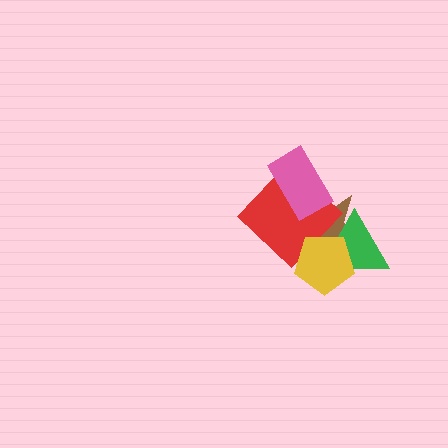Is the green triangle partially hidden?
Yes, it is partially covered by another shape.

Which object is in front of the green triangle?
The yellow pentagon is in front of the green triangle.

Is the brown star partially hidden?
Yes, it is partially covered by another shape.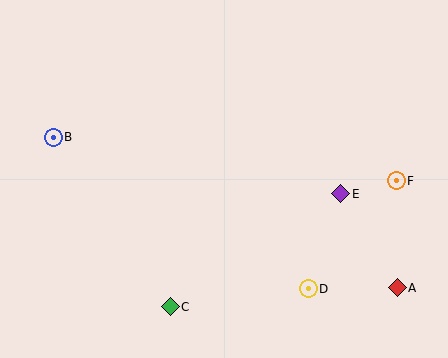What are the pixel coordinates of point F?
Point F is at (396, 181).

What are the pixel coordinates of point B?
Point B is at (53, 137).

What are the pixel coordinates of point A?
Point A is at (397, 288).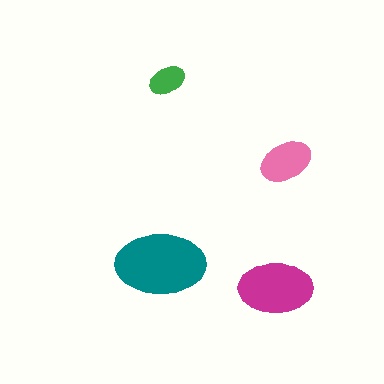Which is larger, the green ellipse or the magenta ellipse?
The magenta one.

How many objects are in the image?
There are 4 objects in the image.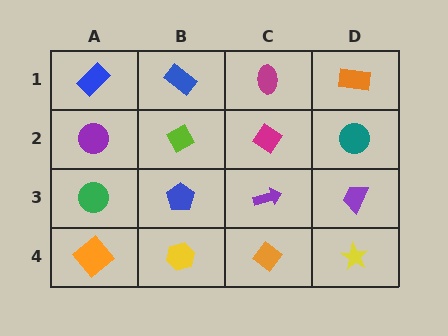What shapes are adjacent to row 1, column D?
A teal circle (row 2, column D), a magenta ellipse (row 1, column C).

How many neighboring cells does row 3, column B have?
4.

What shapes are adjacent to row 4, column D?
A purple trapezoid (row 3, column D), an orange diamond (row 4, column C).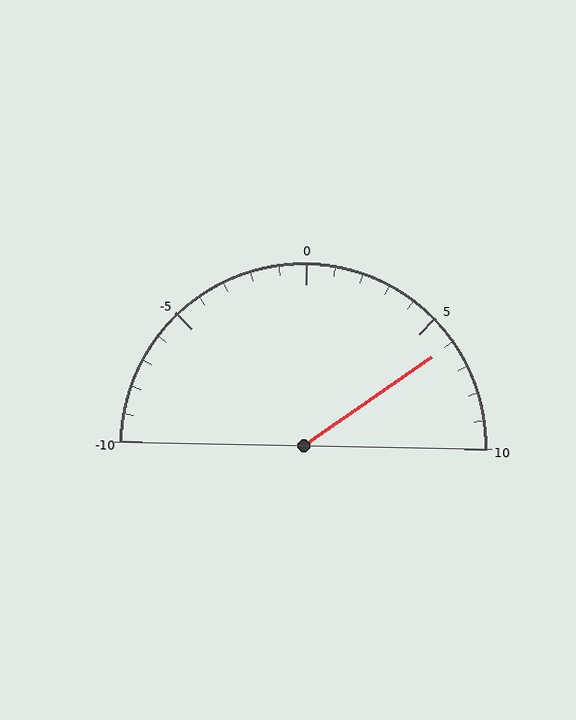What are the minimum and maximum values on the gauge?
The gauge ranges from -10 to 10.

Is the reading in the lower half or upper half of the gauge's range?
The reading is in the upper half of the range (-10 to 10).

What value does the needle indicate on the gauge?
The needle indicates approximately 6.